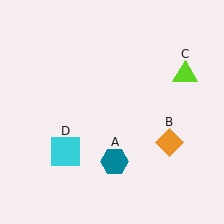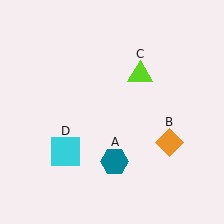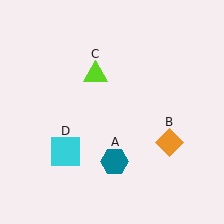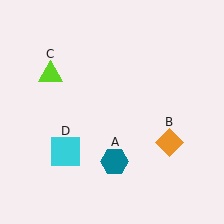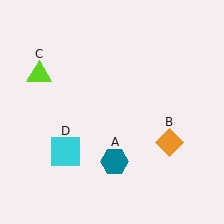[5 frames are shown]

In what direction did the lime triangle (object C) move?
The lime triangle (object C) moved left.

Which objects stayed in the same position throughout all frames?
Teal hexagon (object A) and orange diamond (object B) and cyan square (object D) remained stationary.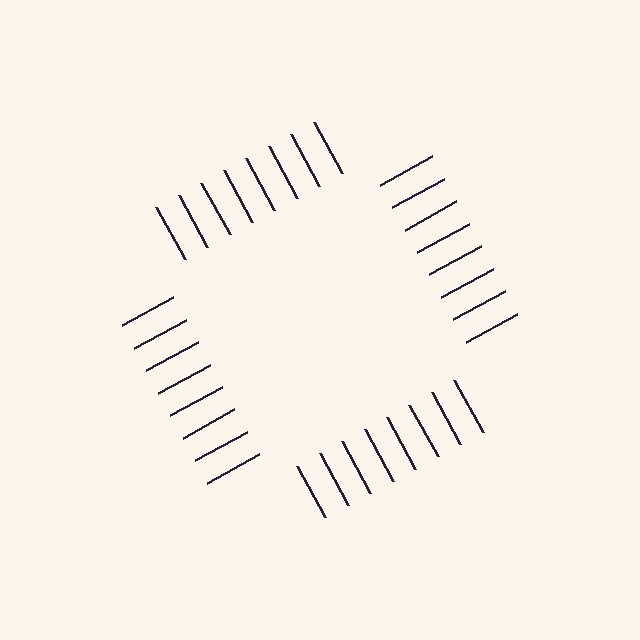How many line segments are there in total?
32 — 8 along each of the 4 edges.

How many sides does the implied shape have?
4 sides — the line-ends trace a square.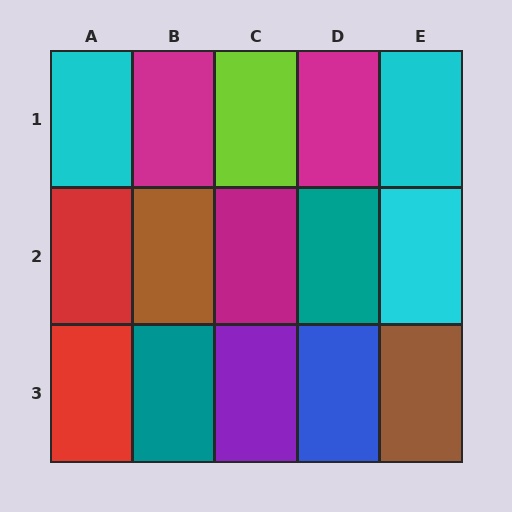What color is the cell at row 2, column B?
Brown.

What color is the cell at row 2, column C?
Magenta.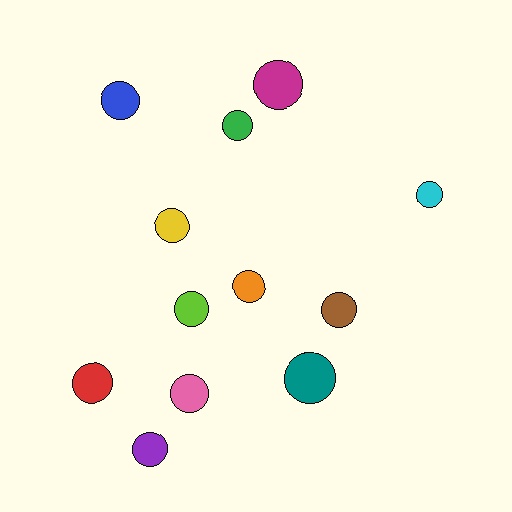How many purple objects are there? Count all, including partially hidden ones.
There is 1 purple object.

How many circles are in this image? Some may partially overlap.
There are 12 circles.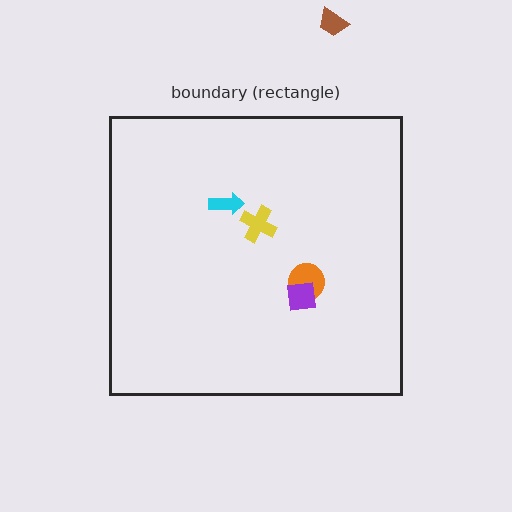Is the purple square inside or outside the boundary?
Inside.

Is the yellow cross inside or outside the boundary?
Inside.